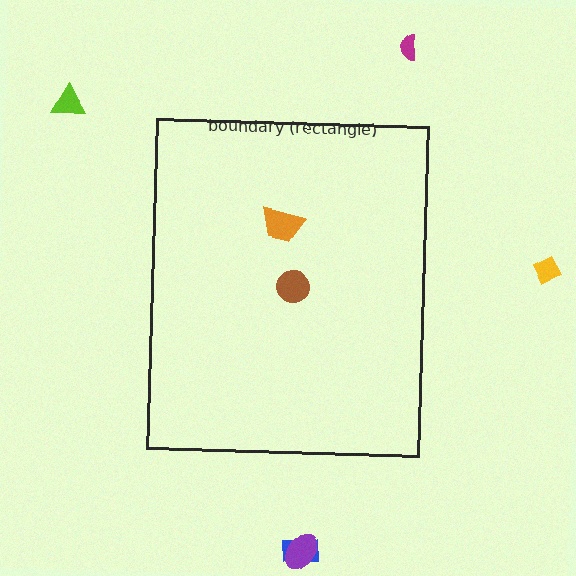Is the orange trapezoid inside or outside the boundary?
Inside.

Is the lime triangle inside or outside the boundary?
Outside.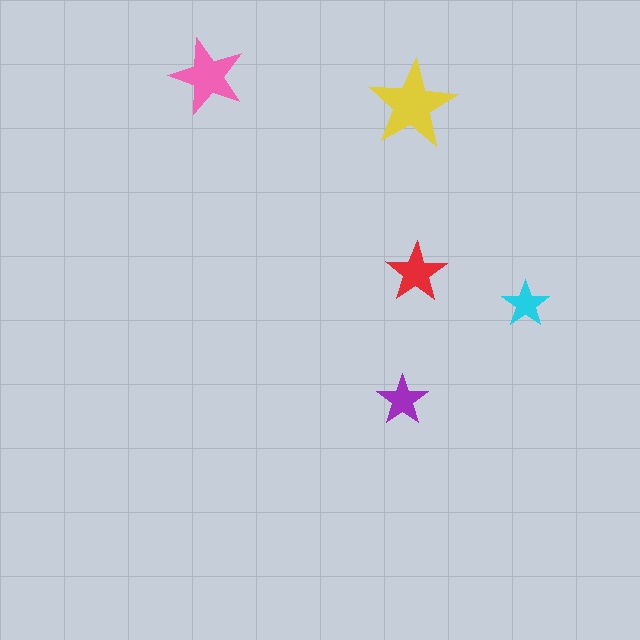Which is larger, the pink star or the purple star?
The pink one.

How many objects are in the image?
There are 5 objects in the image.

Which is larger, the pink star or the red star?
The pink one.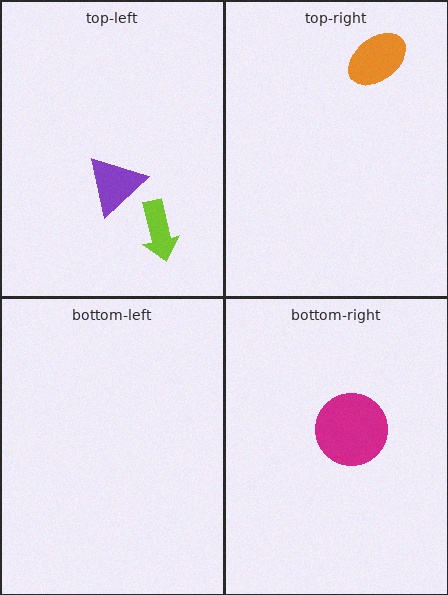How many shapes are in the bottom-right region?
1.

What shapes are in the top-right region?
The orange ellipse.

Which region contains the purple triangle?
The top-left region.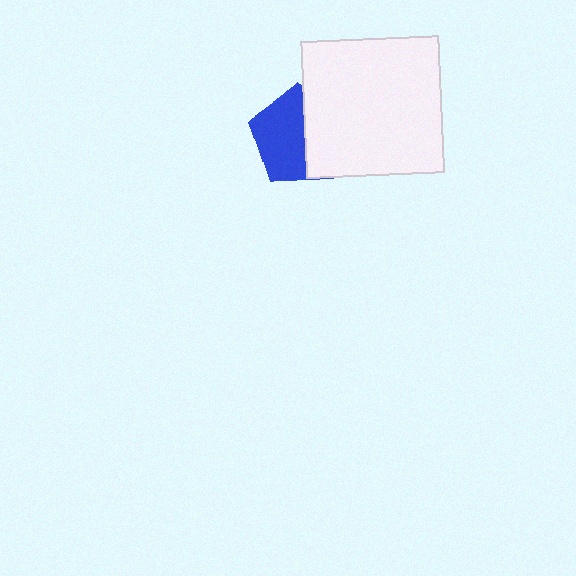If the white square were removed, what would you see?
You would see the complete blue pentagon.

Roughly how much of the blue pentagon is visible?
About half of it is visible (roughly 58%).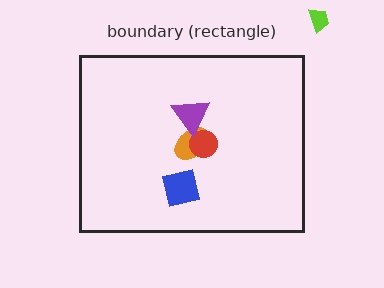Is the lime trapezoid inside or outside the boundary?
Outside.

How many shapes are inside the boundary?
4 inside, 1 outside.